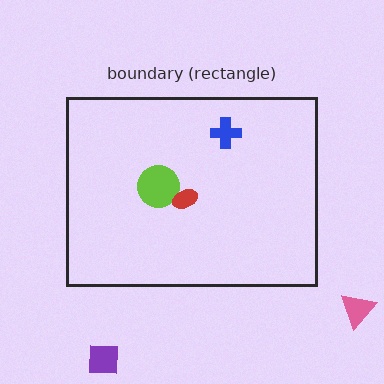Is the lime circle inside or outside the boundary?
Inside.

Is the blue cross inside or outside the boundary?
Inside.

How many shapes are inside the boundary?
3 inside, 2 outside.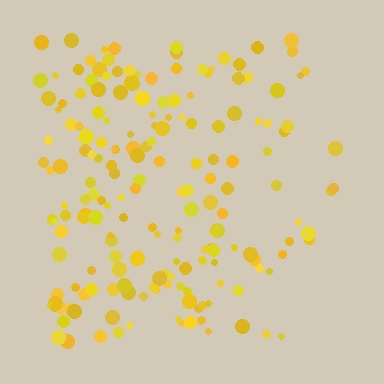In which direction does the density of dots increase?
From right to left, with the left side densest.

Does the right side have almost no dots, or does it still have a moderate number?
Still a moderate number, just noticeably fewer than the left.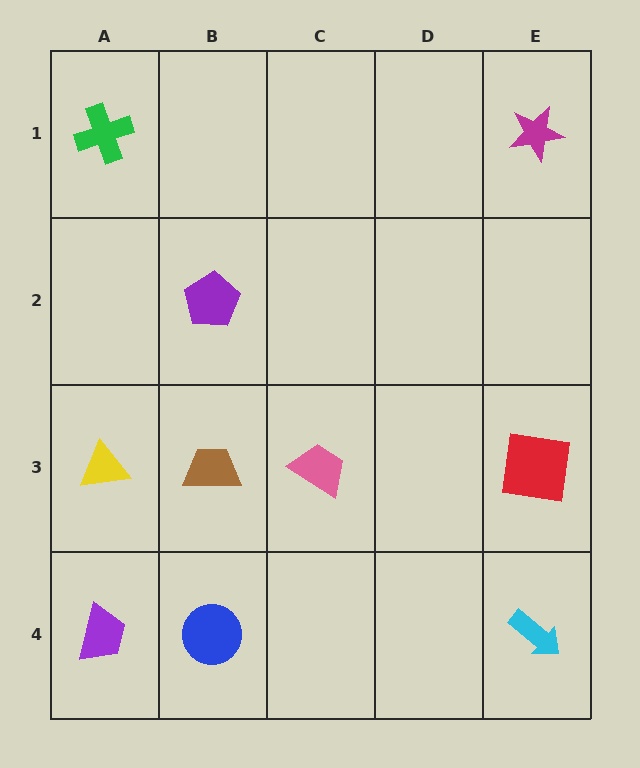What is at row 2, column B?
A purple pentagon.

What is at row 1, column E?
A magenta star.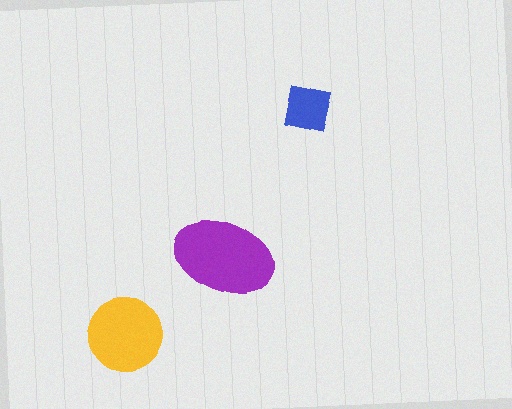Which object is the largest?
The purple ellipse.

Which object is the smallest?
The blue square.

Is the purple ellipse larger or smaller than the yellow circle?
Larger.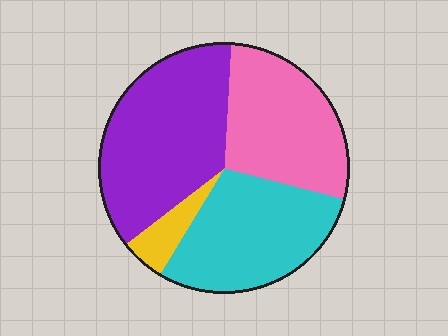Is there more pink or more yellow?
Pink.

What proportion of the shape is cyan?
Cyan covers roughly 30% of the shape.